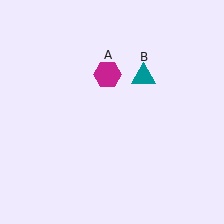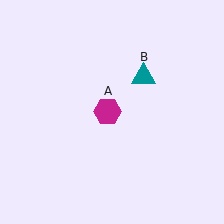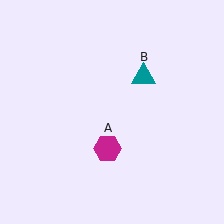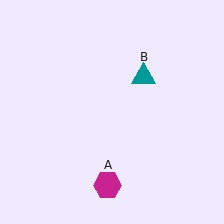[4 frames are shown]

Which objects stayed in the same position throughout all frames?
Teal triangle (object B) remained stationary.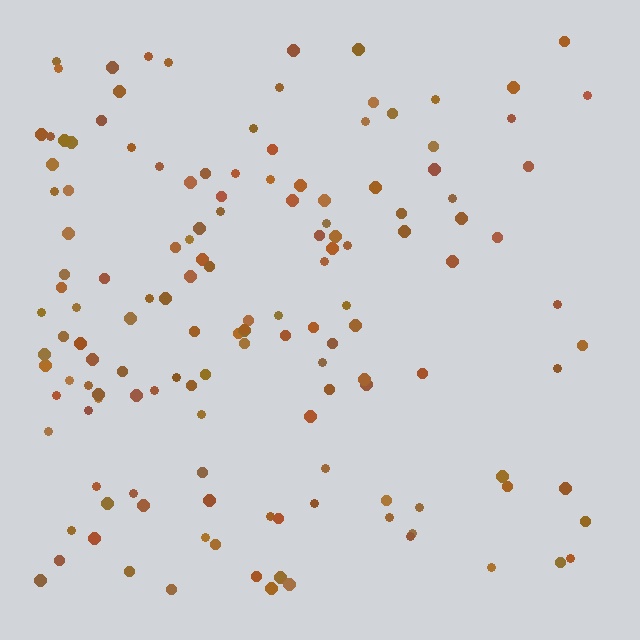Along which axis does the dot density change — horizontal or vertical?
Horizontal.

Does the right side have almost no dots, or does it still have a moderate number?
Still a moderate number, just noticeably fewer than the left.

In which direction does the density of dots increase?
From right to left, with the left side densest.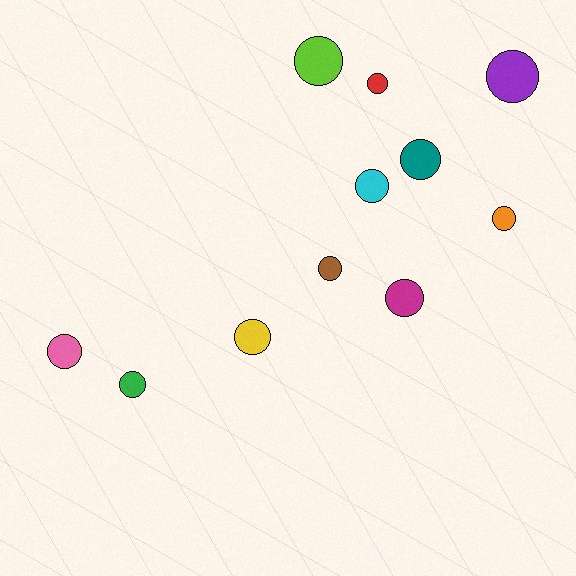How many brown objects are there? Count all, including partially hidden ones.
There is 1 brown object.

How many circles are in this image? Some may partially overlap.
There are 11 circles.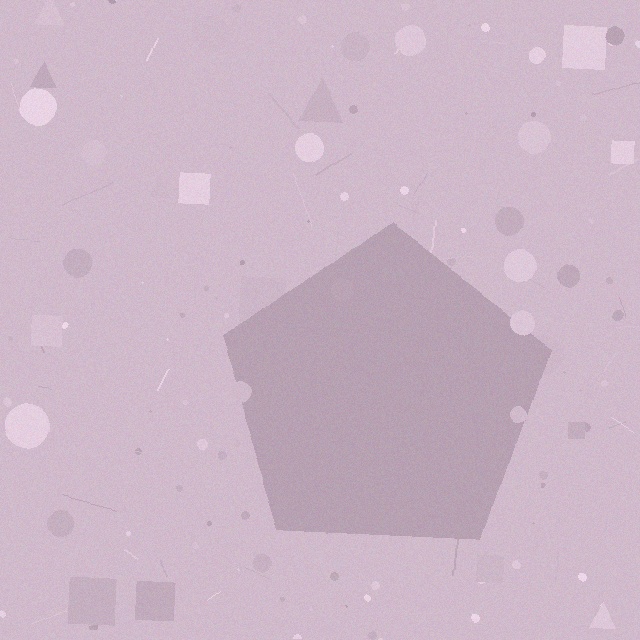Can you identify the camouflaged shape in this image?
The camouflaged shape is a pentagon.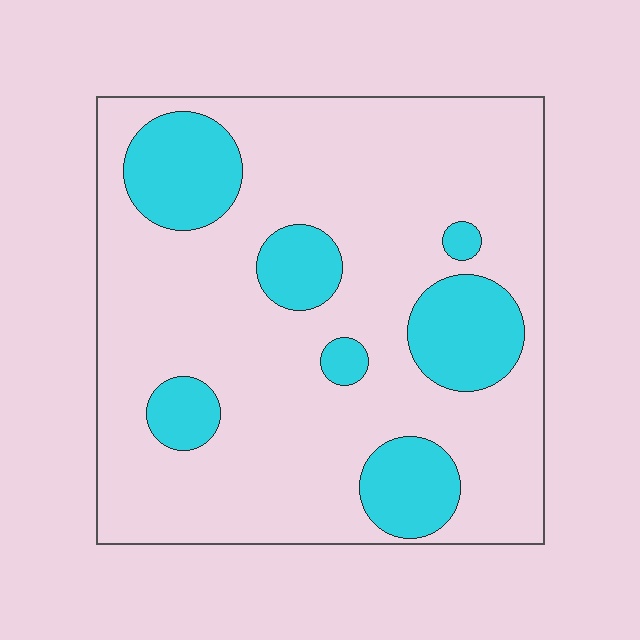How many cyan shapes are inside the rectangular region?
7.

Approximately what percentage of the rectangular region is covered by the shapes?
Approximately 20%.